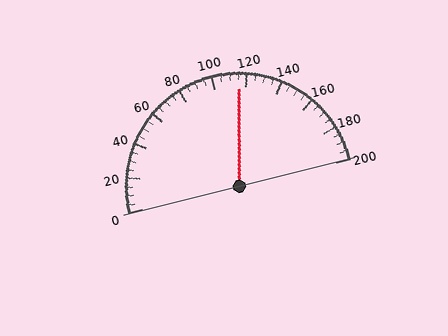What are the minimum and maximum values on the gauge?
The gauge ranges from 0 to 200.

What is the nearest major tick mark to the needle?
The nearest major tick mark is 120.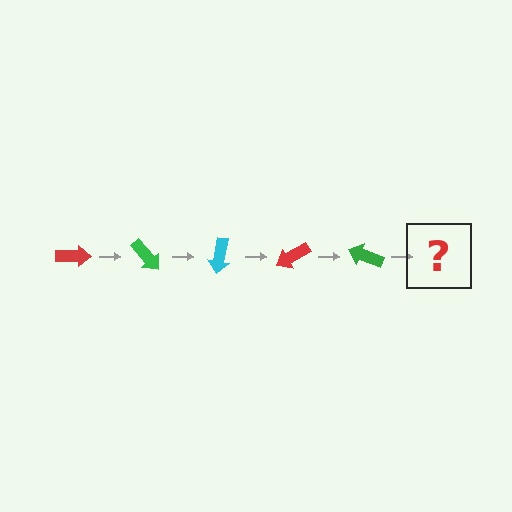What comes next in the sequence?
The next element should be a cyan arrow, rotated 250 degrees from the start.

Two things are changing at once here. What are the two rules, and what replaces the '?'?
The two rules are that it rotates 50 degrees each step and the color cycles through red, green, and cyan. The '?' should be a cyan arrow, rotated 250 degrees from the start.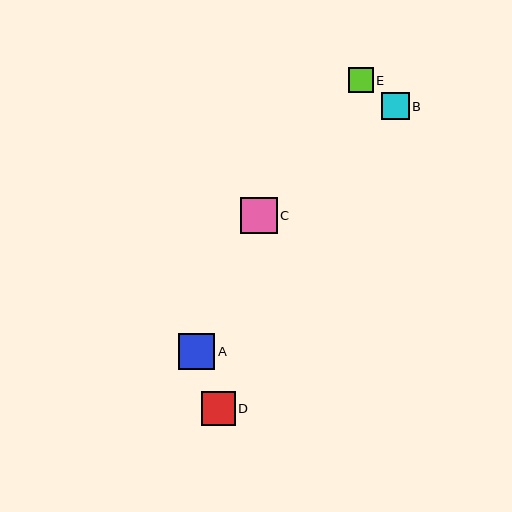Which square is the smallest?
Square E is the smallest with a size of approximately 25 pixels.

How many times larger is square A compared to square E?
Square A is approximately 1.4 times the size of square E.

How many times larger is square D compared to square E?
Square D is approximately 1.4 times the size of square E.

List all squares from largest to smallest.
From largest to smallest: C, A, D, B, E.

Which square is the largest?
Square C is the largest with a size of approximately 37 pixels.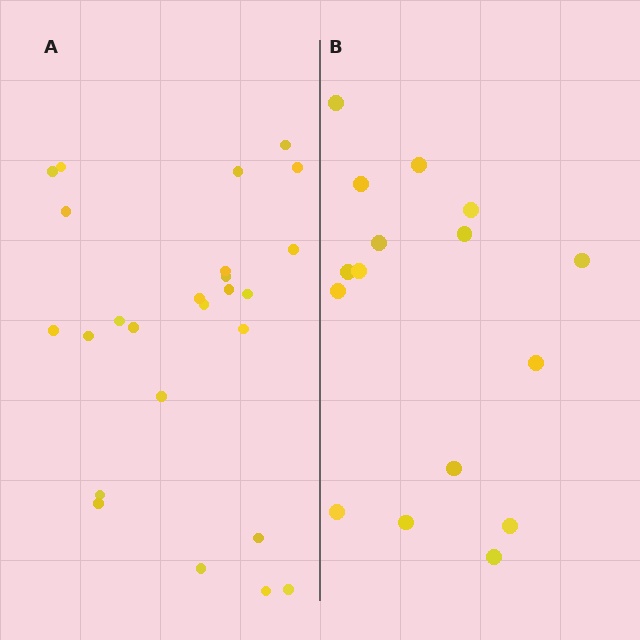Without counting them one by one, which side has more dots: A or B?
Region A (the left region) has more dots.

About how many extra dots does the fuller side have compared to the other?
Region A has roughly 8 or so more dots than region B.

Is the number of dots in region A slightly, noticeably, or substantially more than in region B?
Region A has substantially more. The ratio is roughly 1.6 to 1.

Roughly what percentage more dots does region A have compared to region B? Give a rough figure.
About 55% more.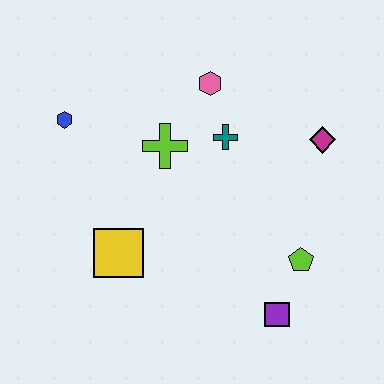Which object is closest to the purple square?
The lime pentagon is closest to the purple square.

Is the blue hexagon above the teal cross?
Yes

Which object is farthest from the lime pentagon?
The blue hexagon is farthest from the lime pentagon.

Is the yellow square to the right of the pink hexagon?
No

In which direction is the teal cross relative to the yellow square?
The teal cross is above the yellow square.